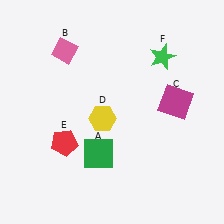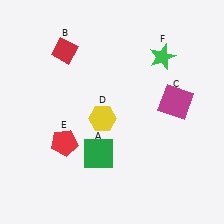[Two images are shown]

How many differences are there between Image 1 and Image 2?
There is 1 difference between the two images.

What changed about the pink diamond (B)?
In Image 1, B is pink. In Image 2, it changed to red.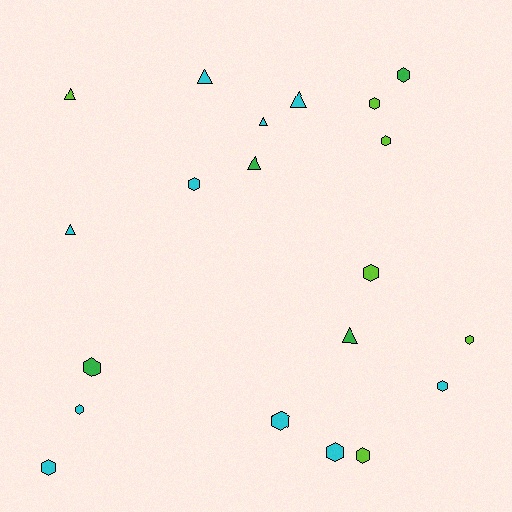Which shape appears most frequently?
Hexagon, with 13 objects.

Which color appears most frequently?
Cyan, with 10 objects.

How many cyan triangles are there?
There are 4 cyan triangles.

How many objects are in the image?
There are 20 objects.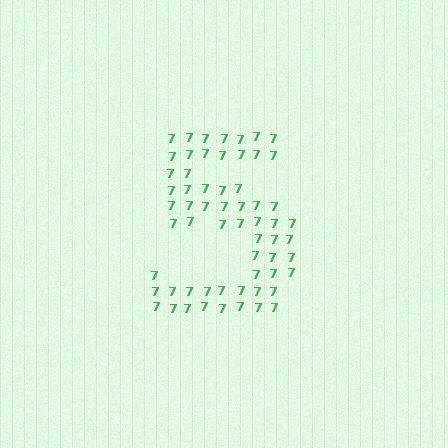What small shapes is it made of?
It is made of small digit 7's.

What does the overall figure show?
The overall figure shows the digit 5.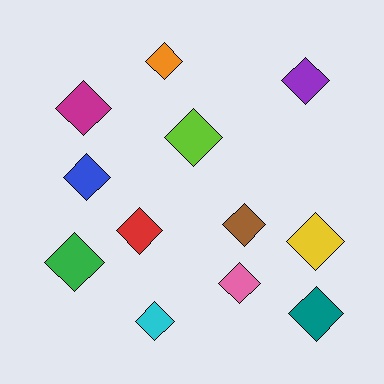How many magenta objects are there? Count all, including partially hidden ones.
There is 1 magenta object.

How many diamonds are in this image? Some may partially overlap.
There are 12 diamonds.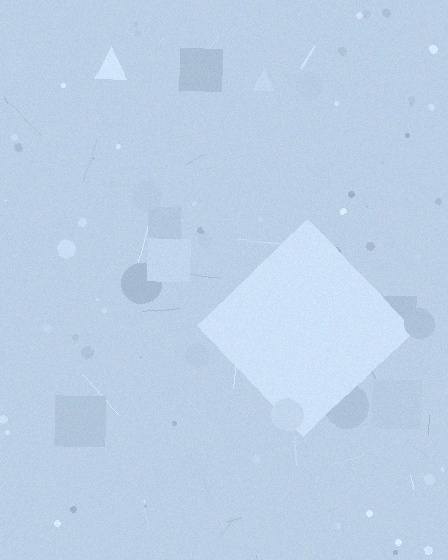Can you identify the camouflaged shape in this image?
The camouflaged shape is a diamond.